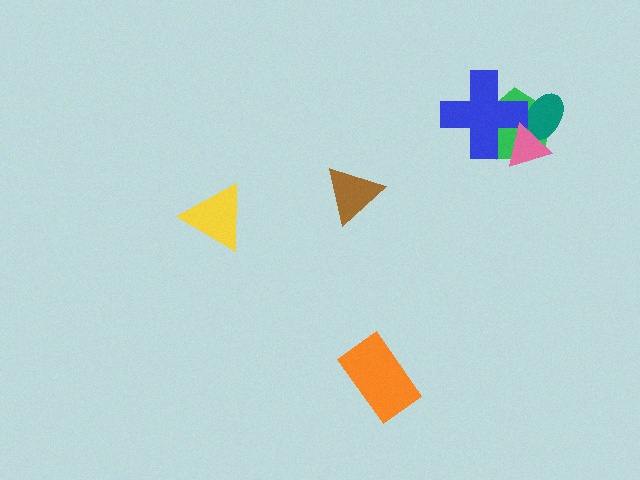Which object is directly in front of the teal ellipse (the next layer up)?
The blue cross is directly in front of the teal ellipse.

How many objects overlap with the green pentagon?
3 objects overlap with the green pentagon.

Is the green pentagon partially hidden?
Yes, it is partially covered by another shape.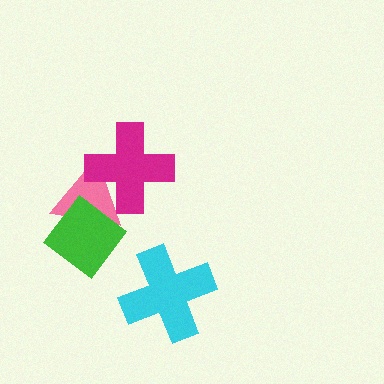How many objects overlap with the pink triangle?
2 objects overlap with the pink triangle.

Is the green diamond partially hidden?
No, no other shape covers it.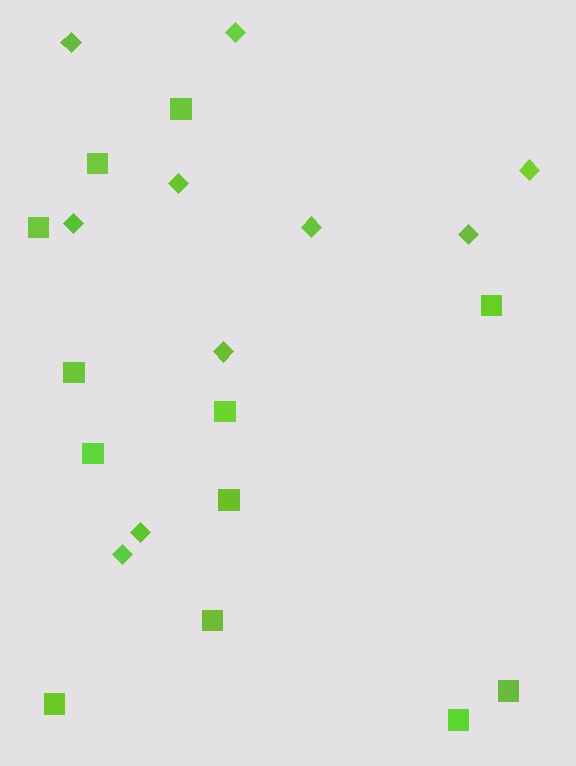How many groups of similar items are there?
There are 2 groups: one group of diamonds (10) and one group of squares (12).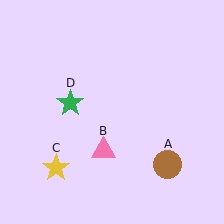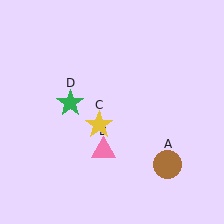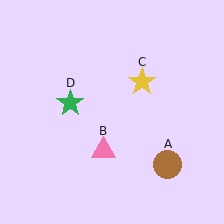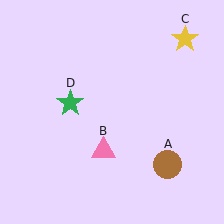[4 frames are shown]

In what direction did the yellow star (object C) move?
The yellow star (object C) moved up and to the right.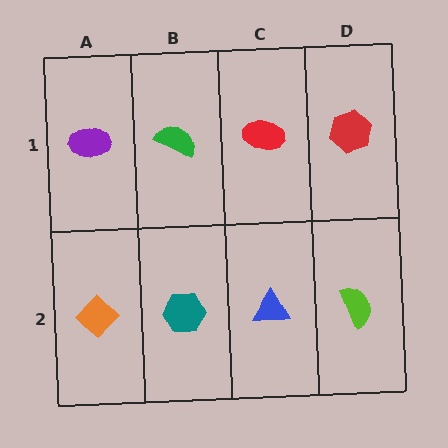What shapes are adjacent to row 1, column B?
A teal hexagon (row 2, column B), a purple ellipse (row 1, column A), a red ellipse (row 1, column C).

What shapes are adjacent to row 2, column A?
A purple ellipse (row 1, column A), a teal hexagon (row 2, column B).